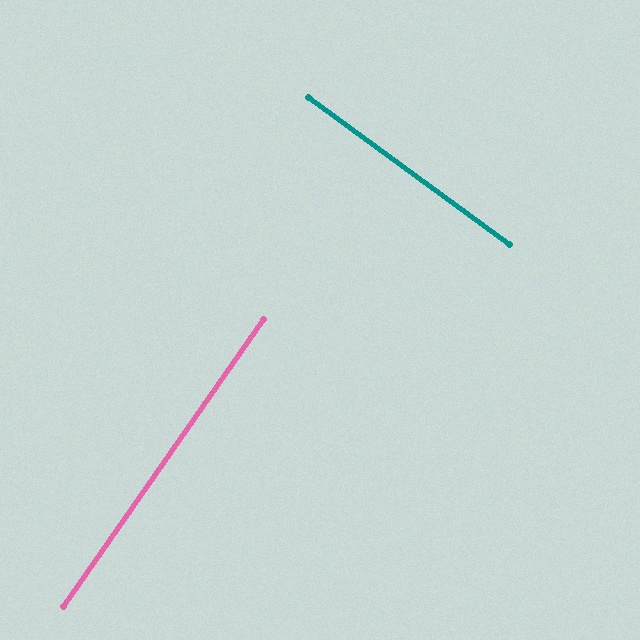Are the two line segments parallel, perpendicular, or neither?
Perpendicular — they meet at approximately 89°.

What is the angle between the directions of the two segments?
Approximately 89 degrees.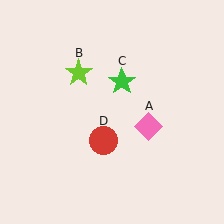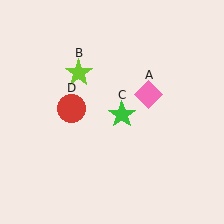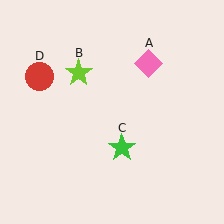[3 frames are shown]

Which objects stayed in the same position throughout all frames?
Lime star (object B) remained stationary.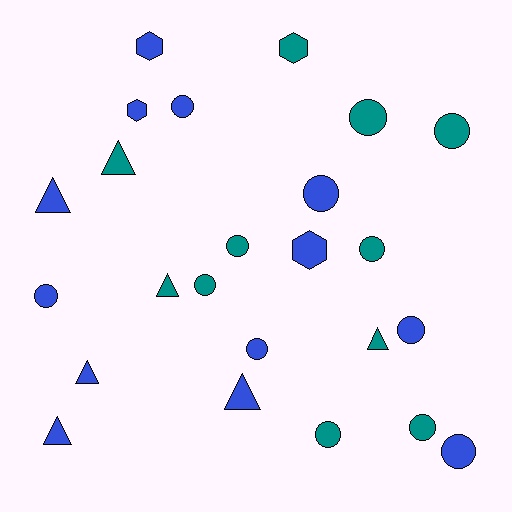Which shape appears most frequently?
Circle, with 13 objects.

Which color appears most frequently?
Blue, with 13 objects.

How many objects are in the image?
There are 24 objects.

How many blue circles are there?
There are 6 blue circles.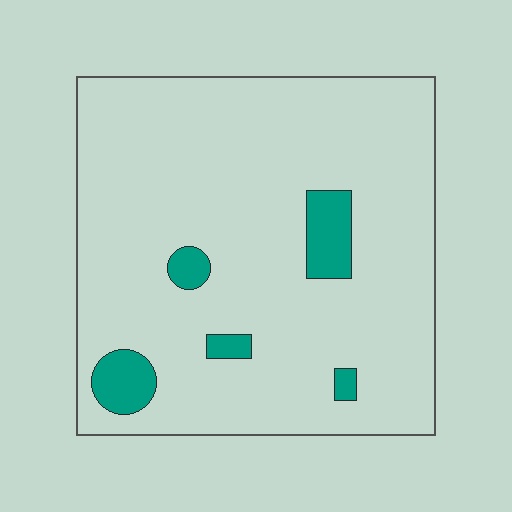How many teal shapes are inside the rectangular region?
5.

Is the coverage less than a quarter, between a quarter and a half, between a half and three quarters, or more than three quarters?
Less than a quarter.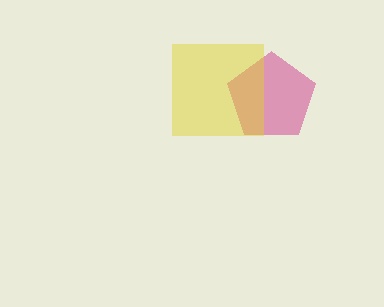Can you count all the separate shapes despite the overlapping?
Yes, there are 2 separate shapes.